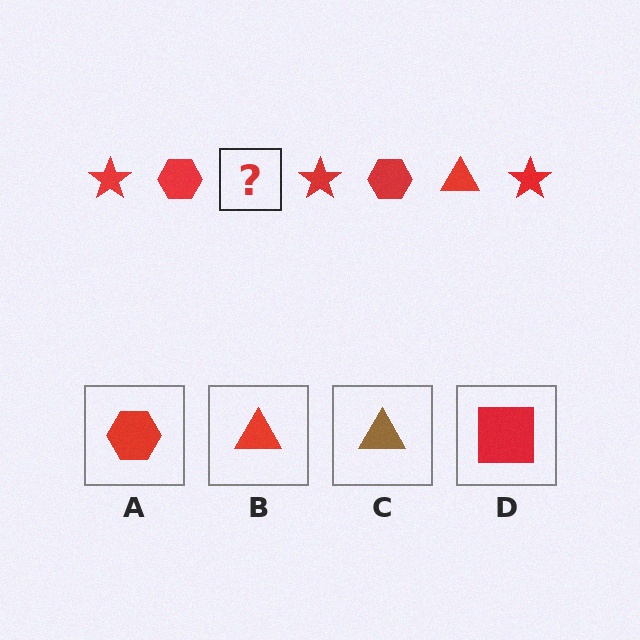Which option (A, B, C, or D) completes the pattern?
B.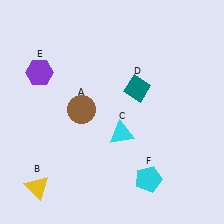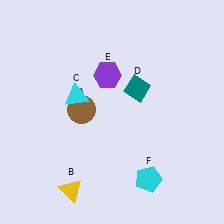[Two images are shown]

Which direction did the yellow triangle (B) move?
The yellow triangle (B) moved right.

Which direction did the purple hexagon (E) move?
The purple hexagon (E) moved right.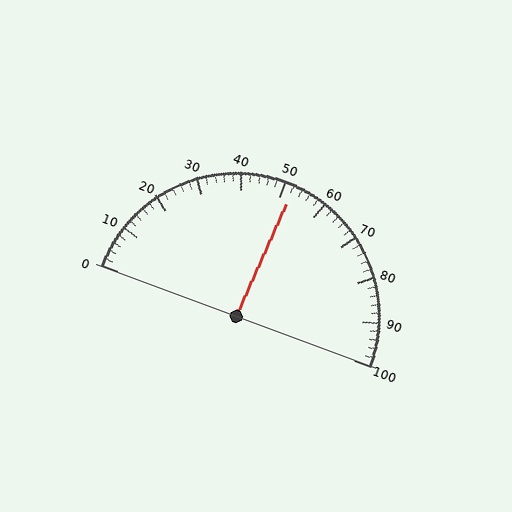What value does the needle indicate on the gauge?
The needle indicates approximately 52.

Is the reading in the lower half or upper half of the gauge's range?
The reading is in the upper half of the range (0 to 100).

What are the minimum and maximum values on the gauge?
The gauge ranges from 0 to 100.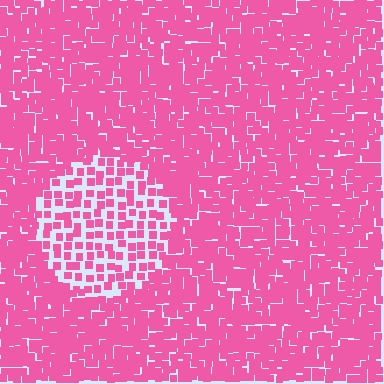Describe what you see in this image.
The image contains small pink elements arranged at two different densities. A circle-shaped region is visible where the elements are less densely packed than the surrounding area.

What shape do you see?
I see a circle.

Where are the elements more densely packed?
The elements are more densely packed outside the circle boundary.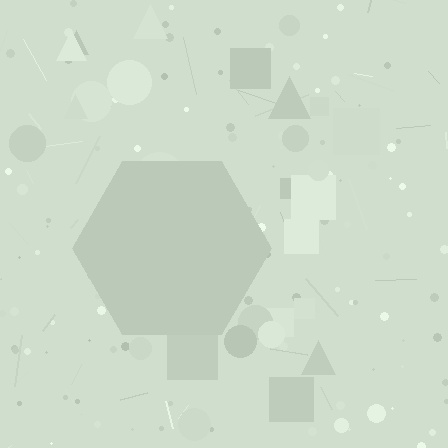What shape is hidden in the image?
A hexagon is hidden in the image.